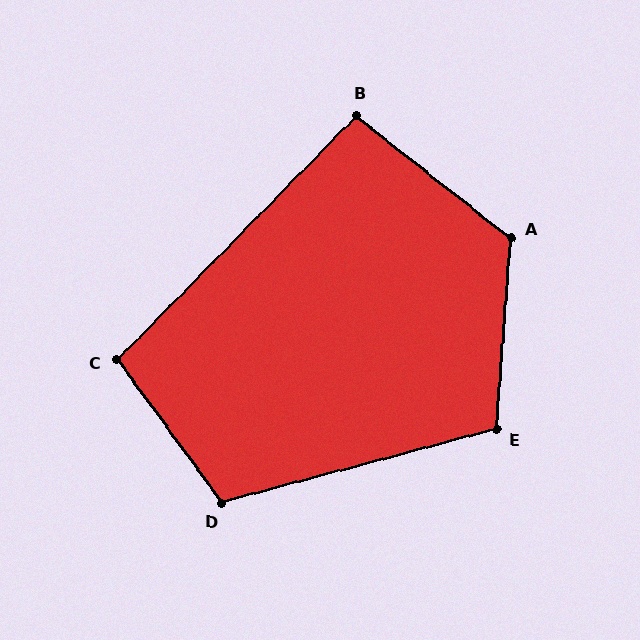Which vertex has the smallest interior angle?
B, at approximately 96 degrees.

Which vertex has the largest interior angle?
A, at approximately 124 degrees.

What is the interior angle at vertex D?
Approximately 111 degrees (obtuse).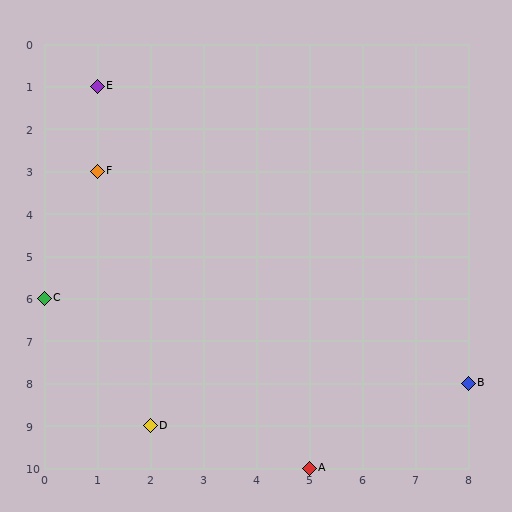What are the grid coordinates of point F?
Point F is at grid coordinates (1, 3).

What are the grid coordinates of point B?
Point B is at grid coordinates (8, 8).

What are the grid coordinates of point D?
Point D is at grid coordinates (2, 9).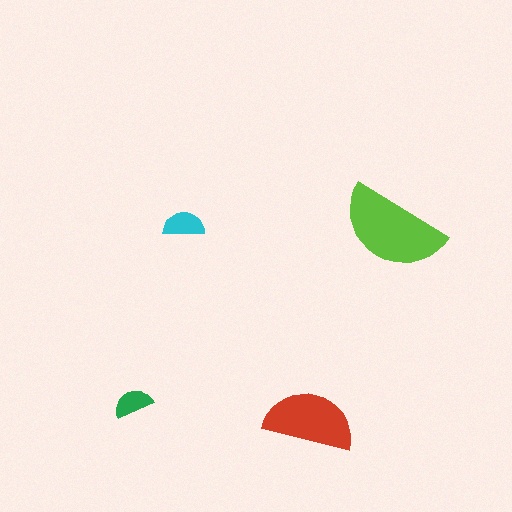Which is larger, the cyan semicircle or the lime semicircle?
The lime one.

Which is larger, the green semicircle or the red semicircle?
The red one.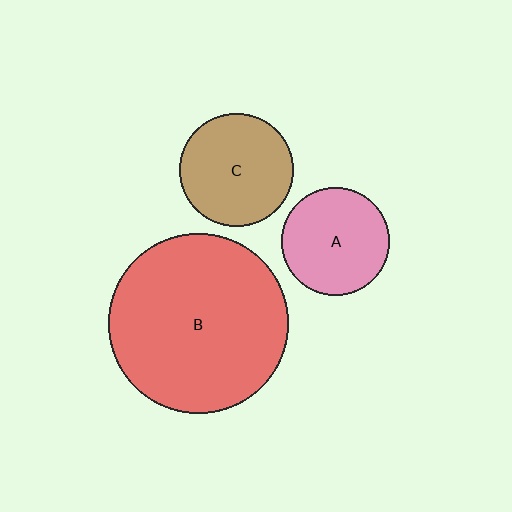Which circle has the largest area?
Circle B (red).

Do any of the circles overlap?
No, none of the circles overlap.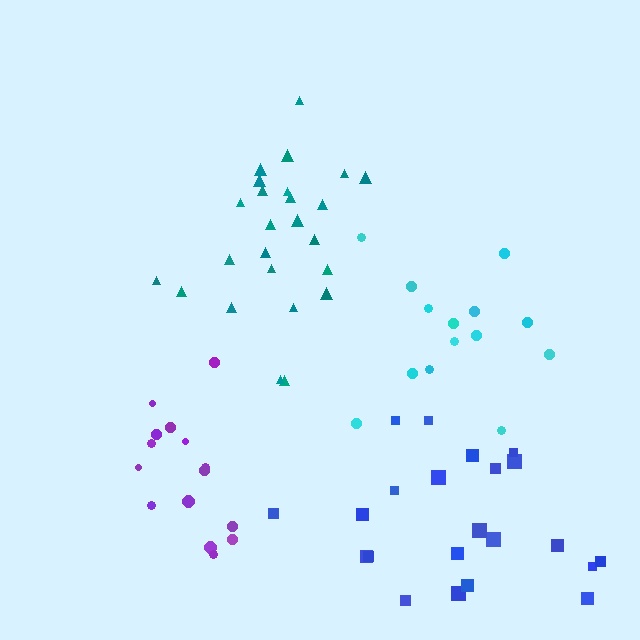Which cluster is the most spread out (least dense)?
Blue.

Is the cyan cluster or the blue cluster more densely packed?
Cyan.